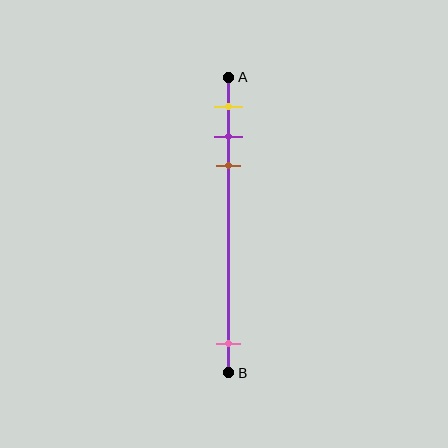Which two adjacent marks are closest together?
The purple and brown marks are the closest adjacent pair.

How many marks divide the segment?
There are 4 marks dividing the segment.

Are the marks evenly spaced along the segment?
No, the marks are not evenly spaced.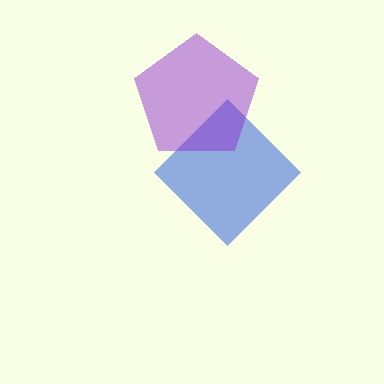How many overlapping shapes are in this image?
There are 2 overlapping shapes in the image.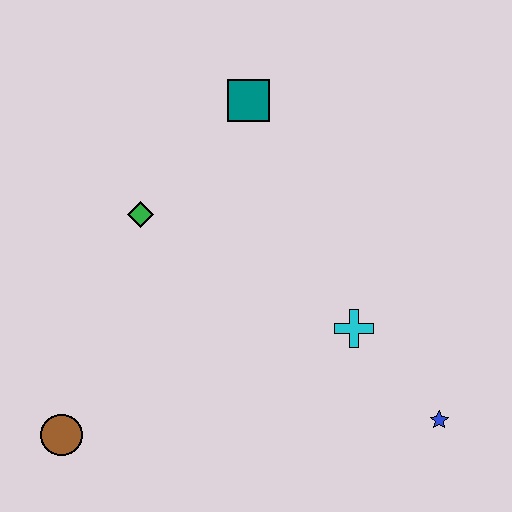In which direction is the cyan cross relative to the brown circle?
The cyan cross is to the right of the brown circle.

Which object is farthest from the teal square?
The brown circle is farthest from the teal square.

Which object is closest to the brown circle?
The green diamond is closest to the brown circle.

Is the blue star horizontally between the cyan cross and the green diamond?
No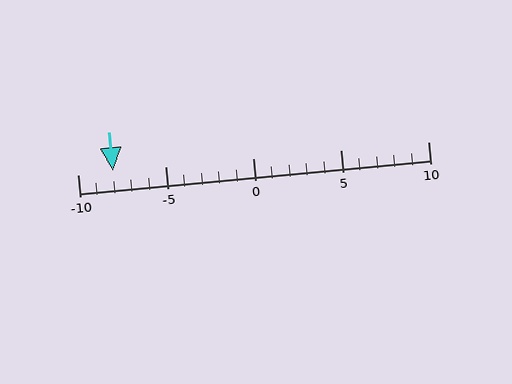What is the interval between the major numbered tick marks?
The major tick marks are spaced 5 units apart.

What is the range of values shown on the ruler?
The ruler shows values from -10 to 10.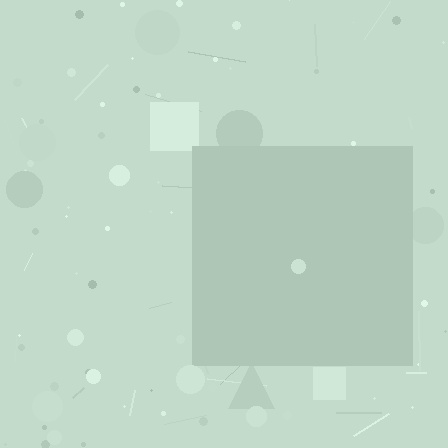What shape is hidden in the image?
A square is hidden in the image.